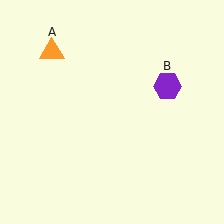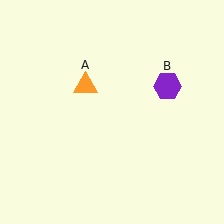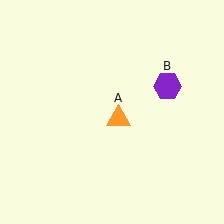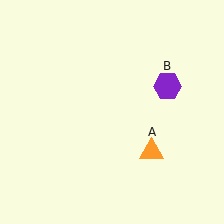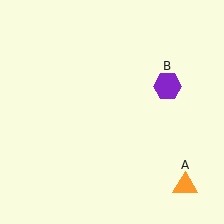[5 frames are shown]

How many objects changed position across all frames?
1 object changed position: orange triangle (object A).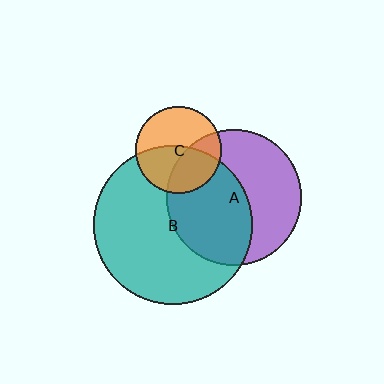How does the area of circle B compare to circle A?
Approximately 1.4 times.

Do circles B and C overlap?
Yes.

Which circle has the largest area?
Circle B (teal).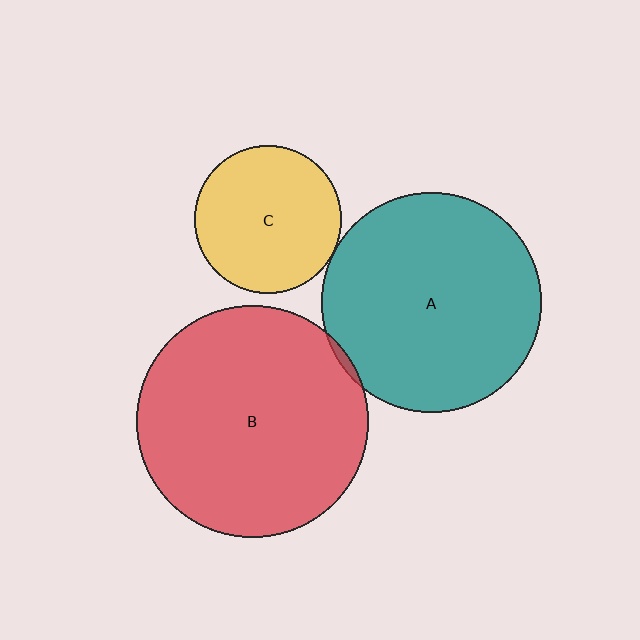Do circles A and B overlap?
Yes.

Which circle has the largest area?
Circle B (red).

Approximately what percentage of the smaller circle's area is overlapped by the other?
Approximately 5%.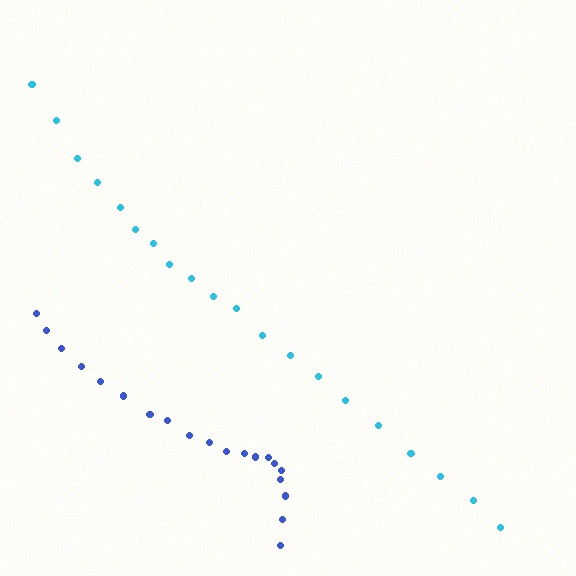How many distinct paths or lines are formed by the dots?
There are 2 distinct paths.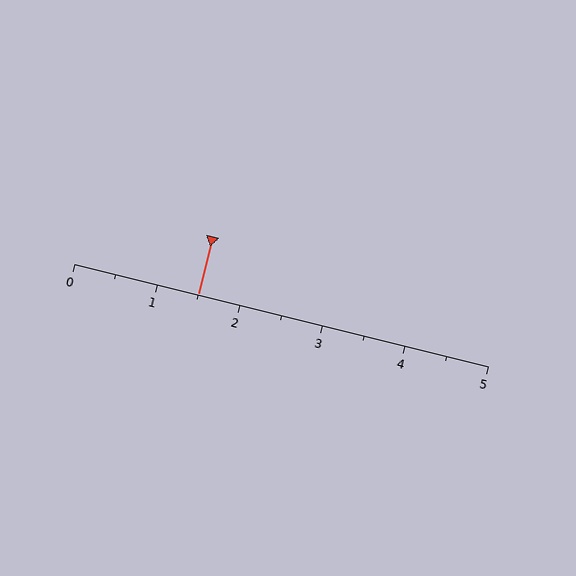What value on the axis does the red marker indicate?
The marker indicates approximately 1.5.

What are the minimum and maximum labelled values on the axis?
The axis runs from 0 to 5.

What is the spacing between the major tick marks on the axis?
The major ticks are spaced 1 apart.